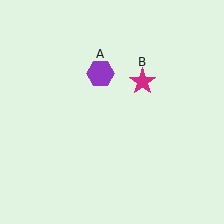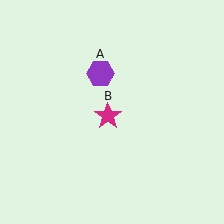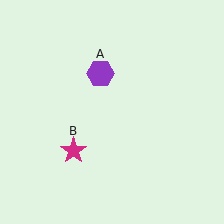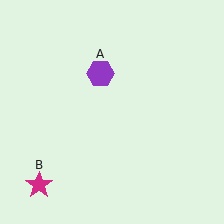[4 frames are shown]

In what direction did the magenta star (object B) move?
The magenta star (object B) moved down and to the left.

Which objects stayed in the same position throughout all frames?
Purple hexagon (object A) remained stationary.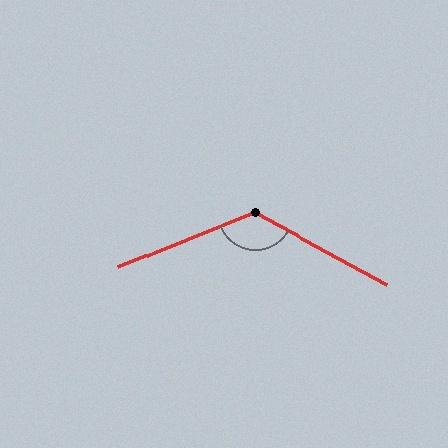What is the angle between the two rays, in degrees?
Approximately 130 degrees.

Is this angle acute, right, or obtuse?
It is obtuse.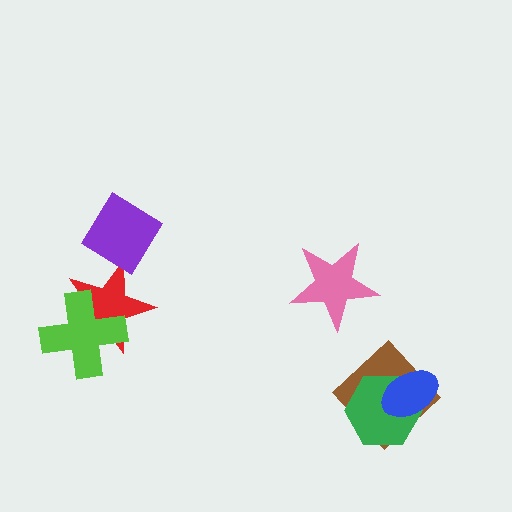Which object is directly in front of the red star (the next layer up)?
The purple diamond is directly in front of the red star.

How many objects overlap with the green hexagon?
2 objects overlap with the green hexagon.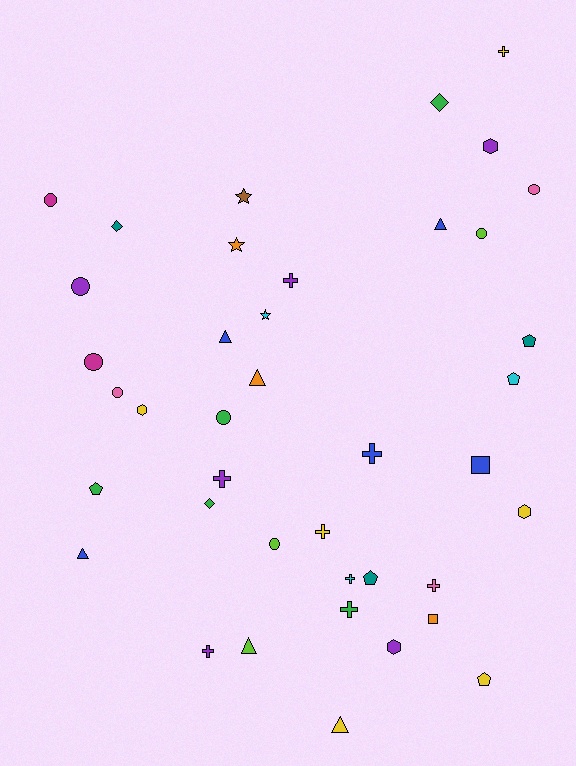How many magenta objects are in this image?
There are 2 magenta objects.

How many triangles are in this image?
There are 6 triangles.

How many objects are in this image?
There are 40 objects.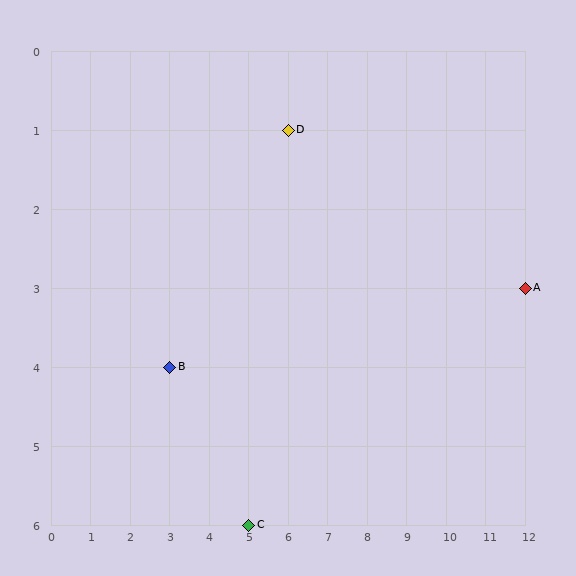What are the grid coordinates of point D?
Point D is at grid coordinates (6, 1).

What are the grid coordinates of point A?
Point A is at grid coordinates (12, 3).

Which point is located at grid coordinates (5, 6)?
Point C is at (5, 6).